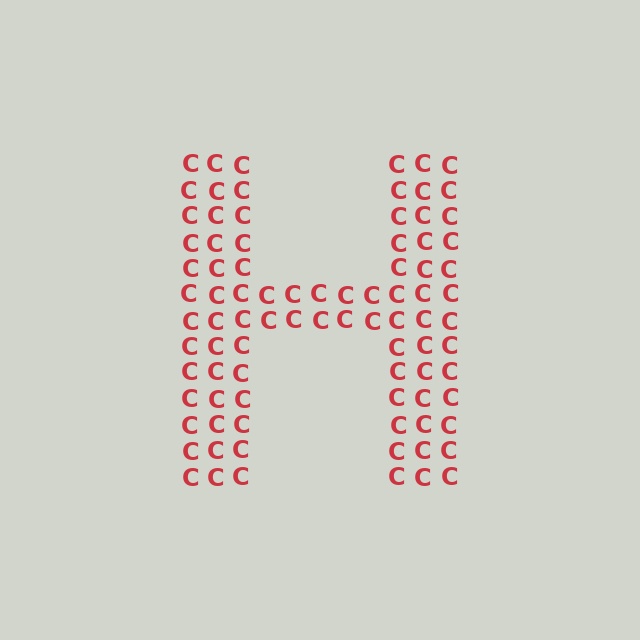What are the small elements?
The small elements are letter C's.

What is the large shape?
The large shape is the letter H.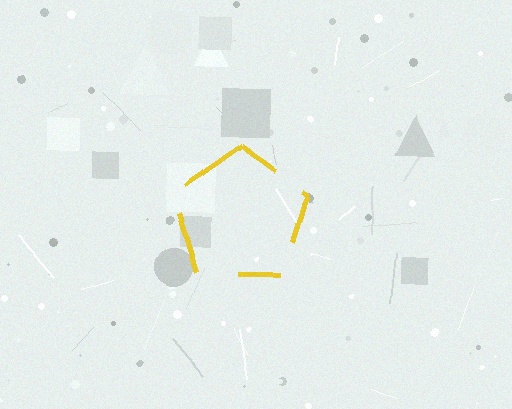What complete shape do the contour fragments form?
The contour fragments form a pentagon.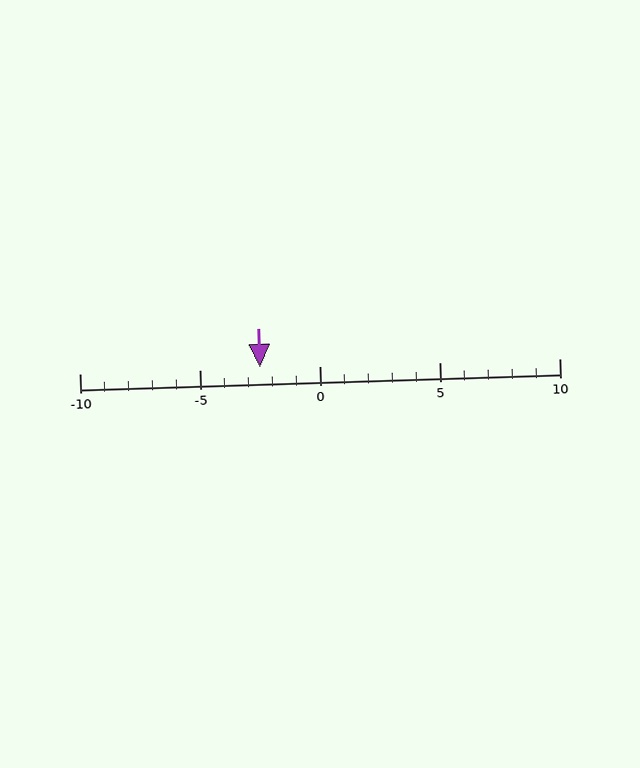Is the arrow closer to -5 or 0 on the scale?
The arrow is closer to 0.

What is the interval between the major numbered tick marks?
The major tick marks are spaced 5 units apart.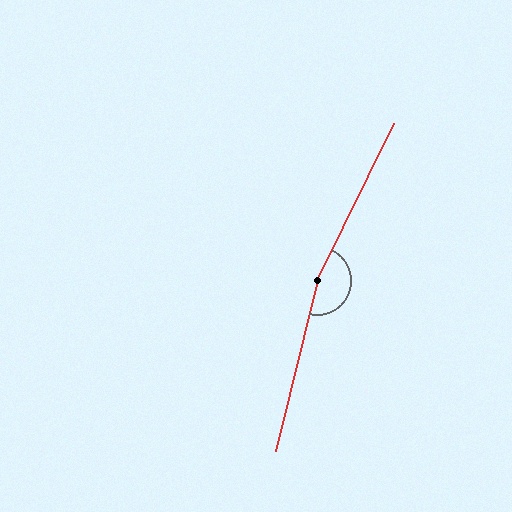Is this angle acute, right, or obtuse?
It is obtuse.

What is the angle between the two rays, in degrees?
Approximately 167 degrees.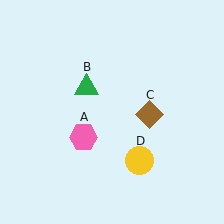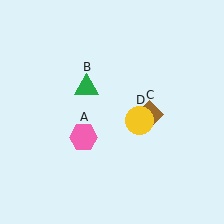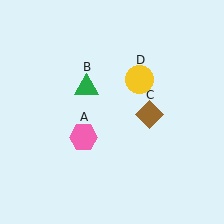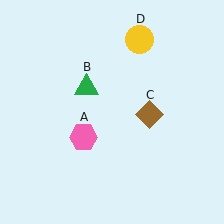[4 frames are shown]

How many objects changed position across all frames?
1 object changed position: yellow circle (object D).